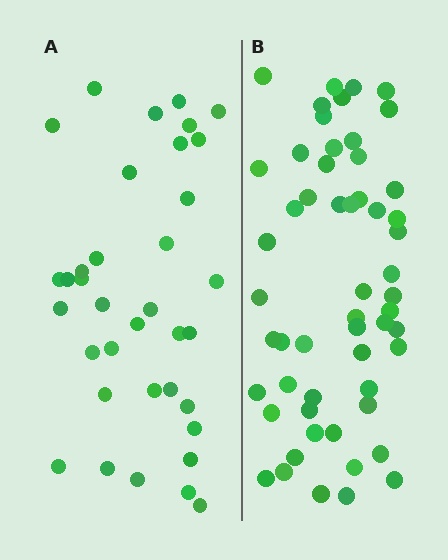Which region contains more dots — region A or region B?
Region B (the right region) has more dots.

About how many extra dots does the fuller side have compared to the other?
Region B has approximately 20 more dots than region A.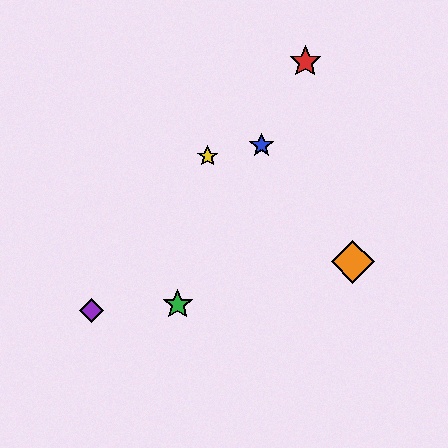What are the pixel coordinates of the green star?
The green star is at (178, 305).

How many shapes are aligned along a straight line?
3 shapes (the red star, the blue star, the green star) are aligned along a straight line.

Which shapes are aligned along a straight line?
The red star, the blue star, the green star are aligned along a straight line.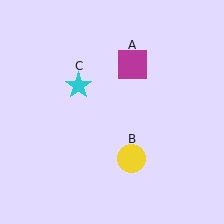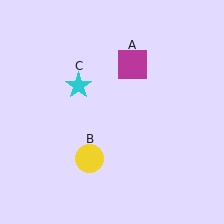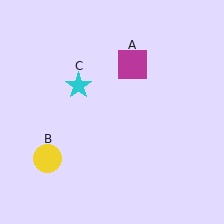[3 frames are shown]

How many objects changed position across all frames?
1 object changed position: yellow circle (object B).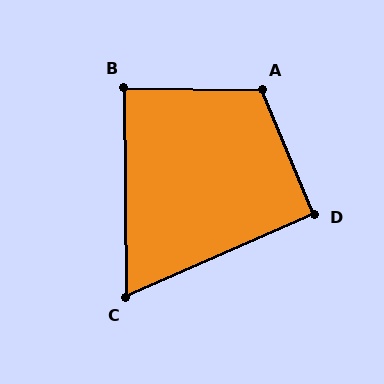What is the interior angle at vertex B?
Approximately 89 degrees (approximately right).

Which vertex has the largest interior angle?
A, at approximately 113 degrees.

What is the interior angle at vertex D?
Approximately 91 degrees (approximately right).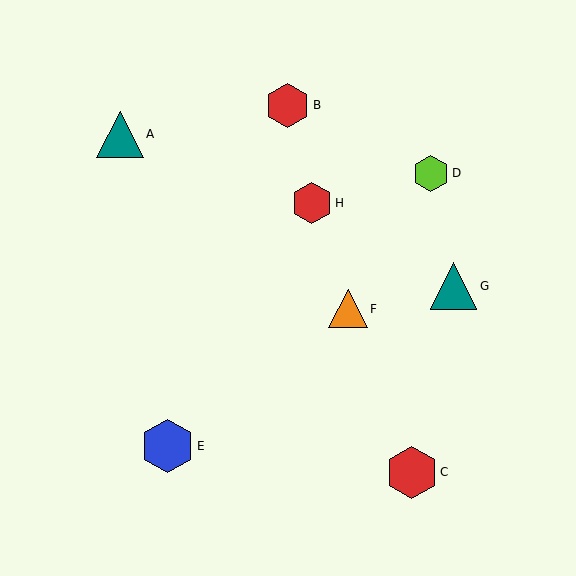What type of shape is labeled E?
Shape E is a blue hexagon.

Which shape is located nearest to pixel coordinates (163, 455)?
The blue hexagon (labeled E) at (168, 446) is nearest to that location.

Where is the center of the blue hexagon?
The center of the blue hexagon is at (168, 446).